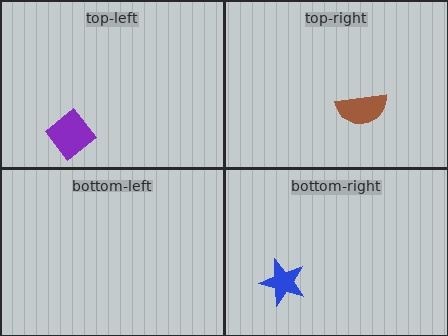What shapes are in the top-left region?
The purple diamond.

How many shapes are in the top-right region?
1.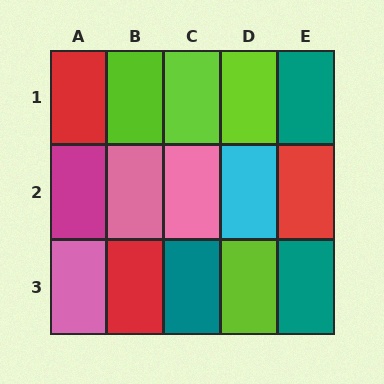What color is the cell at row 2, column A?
Magenta.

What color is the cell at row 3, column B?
Red.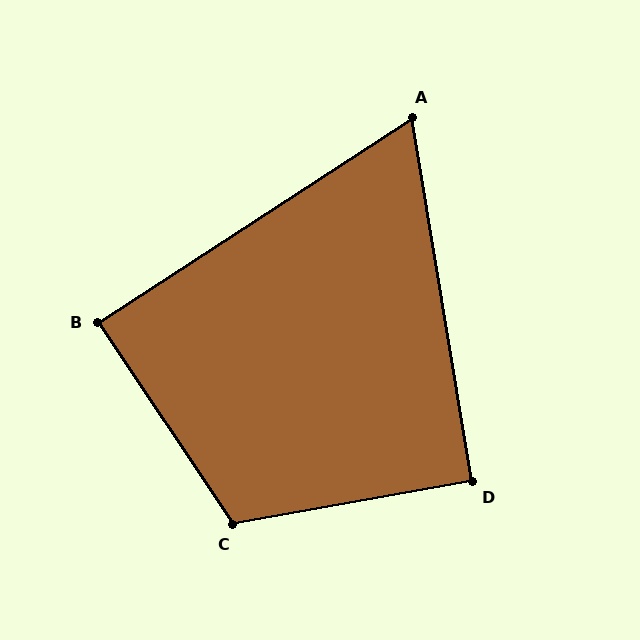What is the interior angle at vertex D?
Approximately 91 degrees (approximately right).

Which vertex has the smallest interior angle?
A, at approximately 66 degrees.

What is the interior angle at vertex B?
Approximately 89 degrees (approximately right).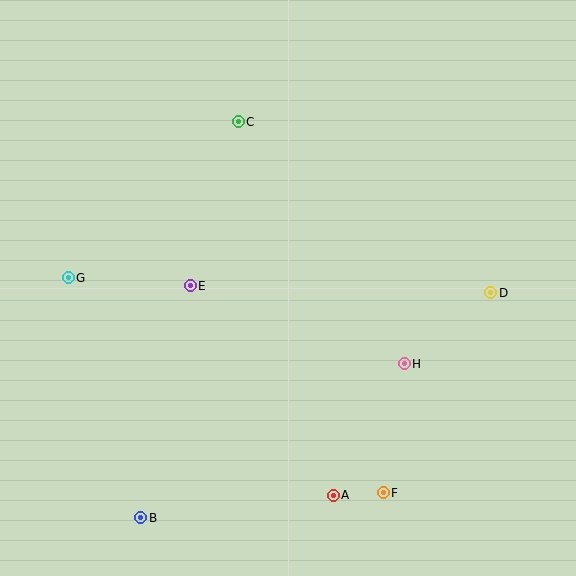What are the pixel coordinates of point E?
Point E is at (190, 286).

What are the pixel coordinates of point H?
Point H is at (404, 364).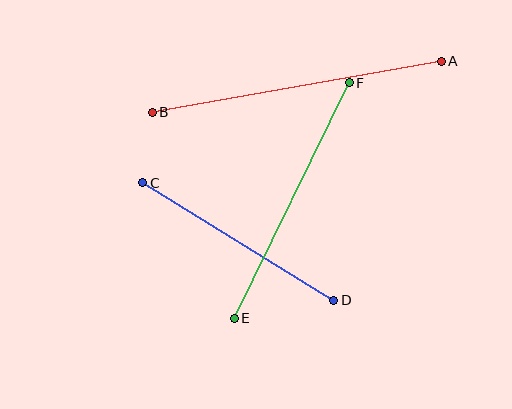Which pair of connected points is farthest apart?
Points A and B are farthest apart.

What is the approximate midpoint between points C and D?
The midpoint is at approximately (238, 242) pixels.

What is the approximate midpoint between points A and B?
The midpoint is at approximately (297, 87) pixels.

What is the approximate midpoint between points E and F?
The midpoint is at approximately (292, 201) pixels.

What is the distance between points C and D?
The distance is approximately 225 pixels.